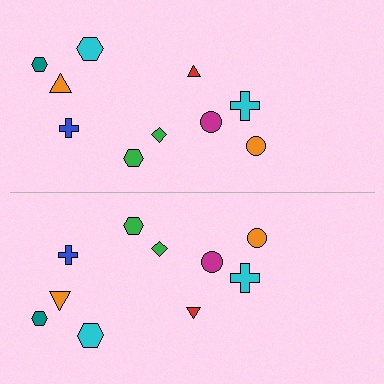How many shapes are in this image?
There are 20 shapes in this image.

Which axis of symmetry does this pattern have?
The pattern has a horizontal axis of symmetry running through the center of the image.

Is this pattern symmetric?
Yes, this pattern has bilateral (reflection) symmetry.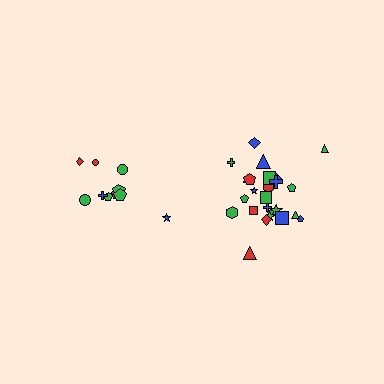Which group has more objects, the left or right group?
The right group.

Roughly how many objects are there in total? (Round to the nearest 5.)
Roughly 35 objects in total.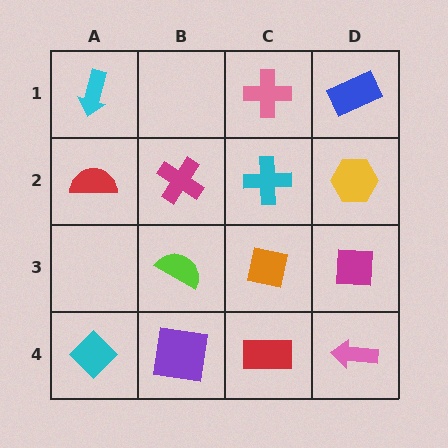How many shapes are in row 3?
3 shapes.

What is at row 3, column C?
An orange square.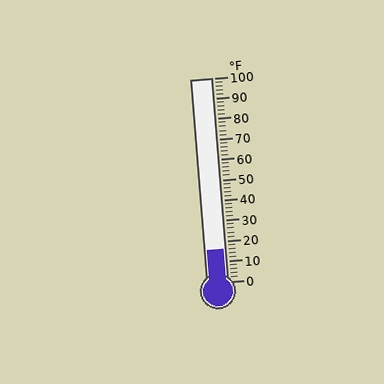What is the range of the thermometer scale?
The thermometer scale ranges from 0°F to 100°F.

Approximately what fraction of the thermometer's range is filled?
The thermometer is filled to approximately 15% of its range.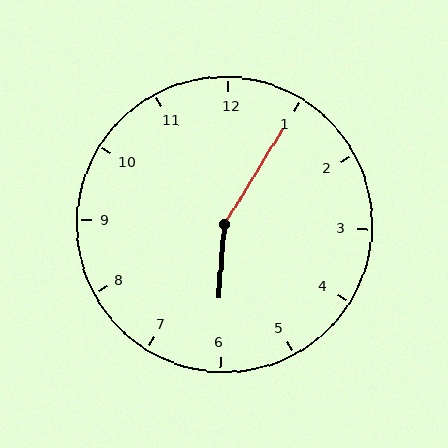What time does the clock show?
6:05.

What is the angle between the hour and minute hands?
Approximately 152 degrees.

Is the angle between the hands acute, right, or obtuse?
It is obtuse.